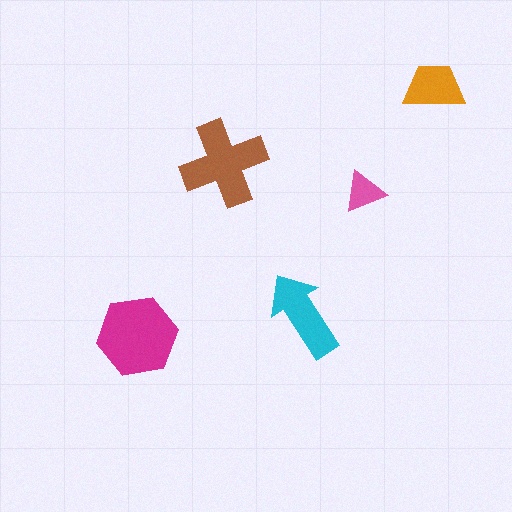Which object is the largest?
The magenta hexagon.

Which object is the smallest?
The pink triangle.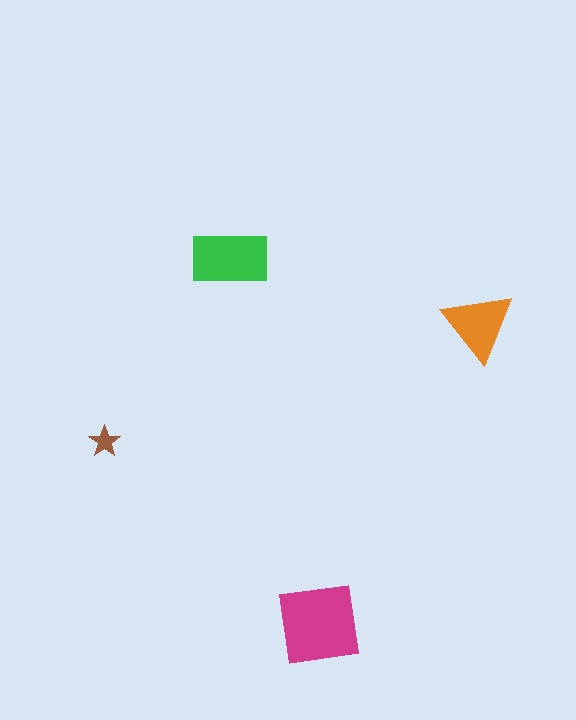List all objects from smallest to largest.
The brown star, the orange triangle, the green rectangle, the magenta square.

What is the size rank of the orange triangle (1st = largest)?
3rd.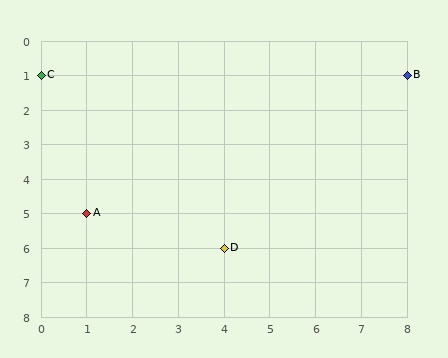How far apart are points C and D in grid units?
Points C and D are 4 columns and 5 rows apart (about 6.4 grid units diagonally).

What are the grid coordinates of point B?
Point B is at grid coordinates (8, 1).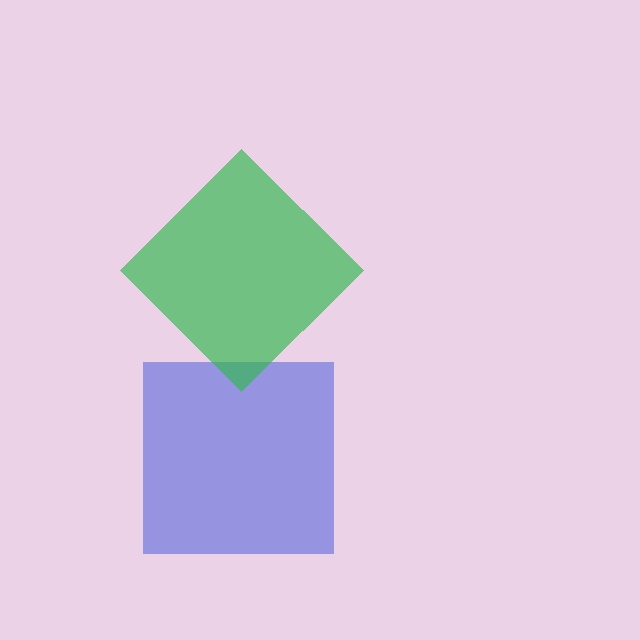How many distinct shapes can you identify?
There are 2 distinct shapes: a blue square, a green diamond.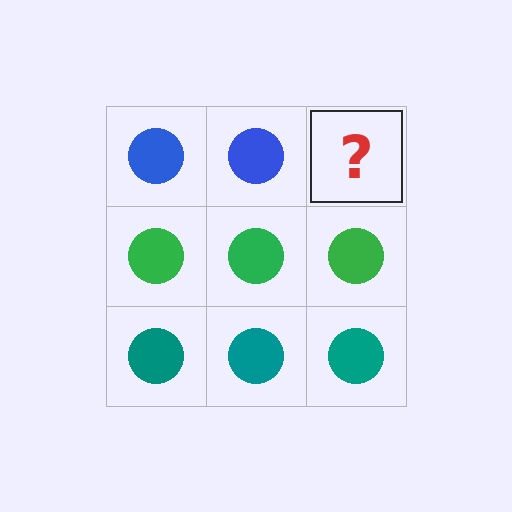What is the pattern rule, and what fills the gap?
The rule is that each row has a consistent color. The gap should be filled with a blue circle.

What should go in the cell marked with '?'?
The missing cell should contain a blue circle.